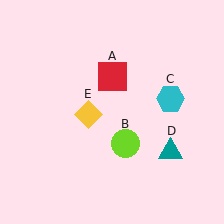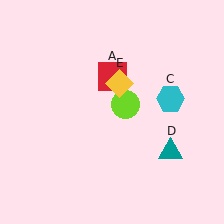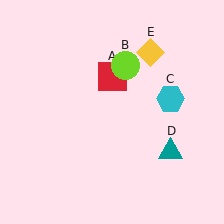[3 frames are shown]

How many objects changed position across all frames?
2 objects changed position: lime circle (object B), yellow diamond (object E).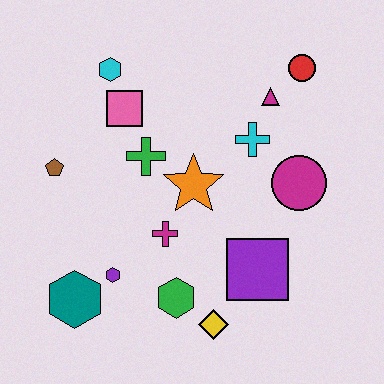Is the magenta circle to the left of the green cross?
No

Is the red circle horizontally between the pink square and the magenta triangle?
No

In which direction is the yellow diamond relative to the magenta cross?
The yellow diamond is below the magenta cross.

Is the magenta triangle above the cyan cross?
Yes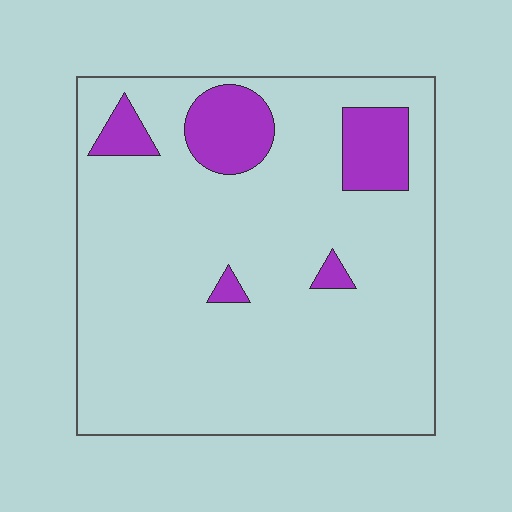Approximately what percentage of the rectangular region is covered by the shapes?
Approximately 15%.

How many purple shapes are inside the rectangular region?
5.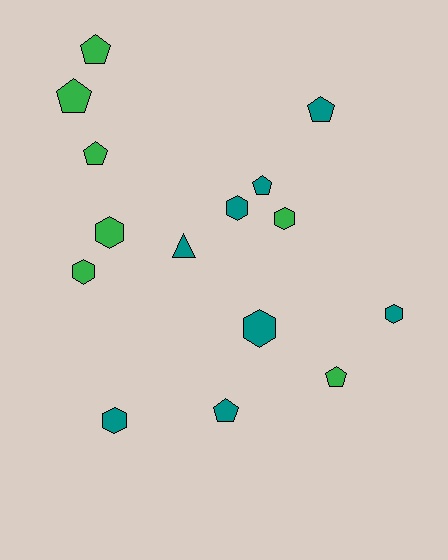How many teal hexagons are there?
There are 4 teal hexagons.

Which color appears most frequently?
Teal, with 8 objects.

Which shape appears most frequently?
Pentagon, with 7 objects.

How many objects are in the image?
There are 15 objects.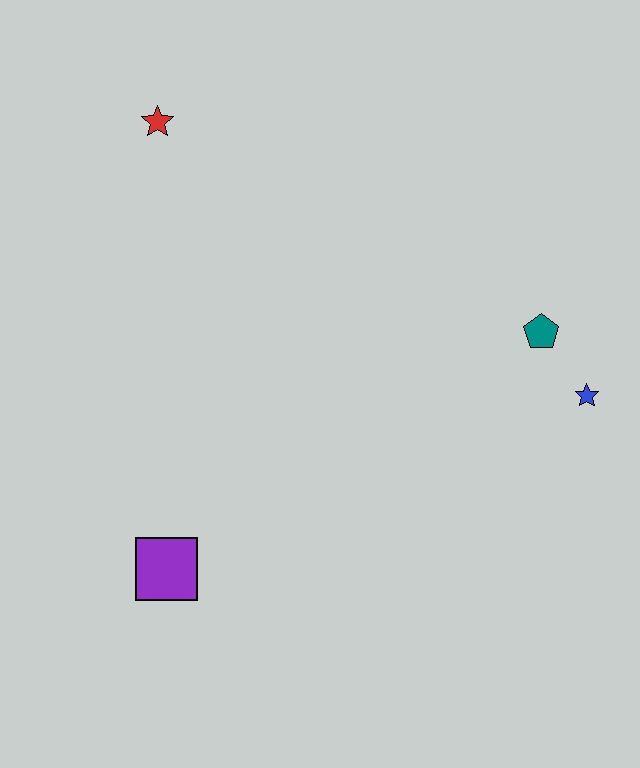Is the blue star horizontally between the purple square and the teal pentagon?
No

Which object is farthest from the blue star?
The red star is farthest from the blue star.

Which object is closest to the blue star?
The teal pentagon is closest to the blue star.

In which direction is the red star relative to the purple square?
The red star is above the purple square.